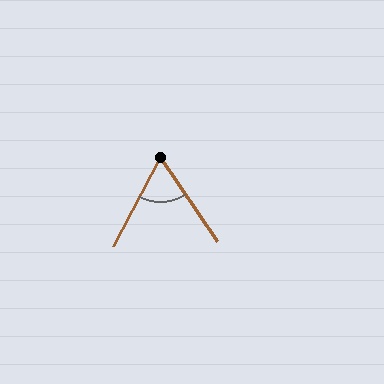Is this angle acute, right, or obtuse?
It is acute.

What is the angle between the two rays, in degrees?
Approximately 62 degrees.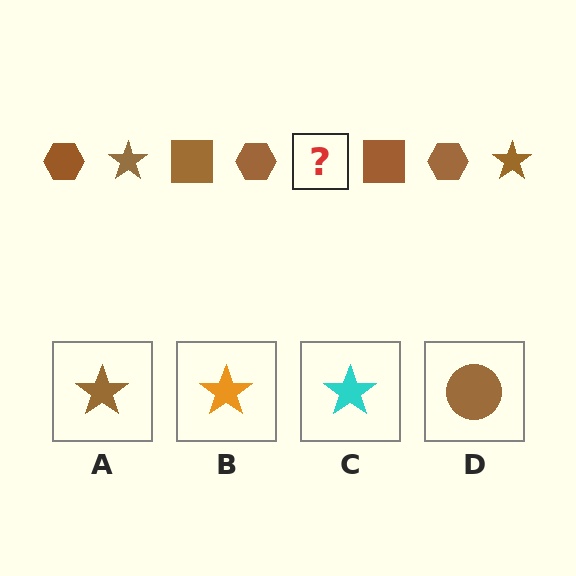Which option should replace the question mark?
Option A.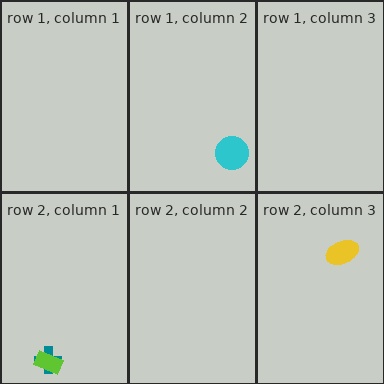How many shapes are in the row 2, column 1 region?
2.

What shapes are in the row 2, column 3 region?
The yellow ellipse.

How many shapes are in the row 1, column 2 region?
1.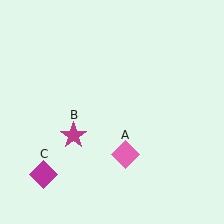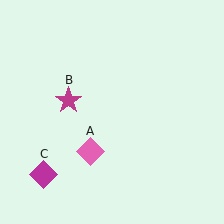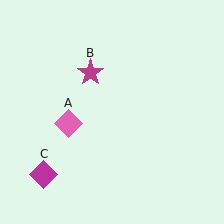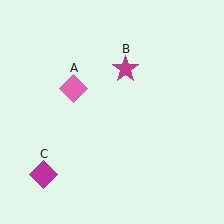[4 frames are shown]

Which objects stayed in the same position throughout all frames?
Magenta diamond (object C) remained stationary.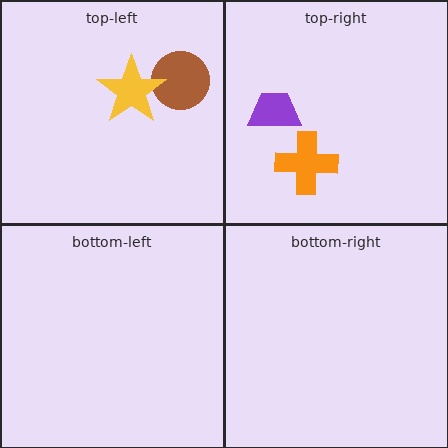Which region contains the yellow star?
The top-left region.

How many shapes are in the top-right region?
2.